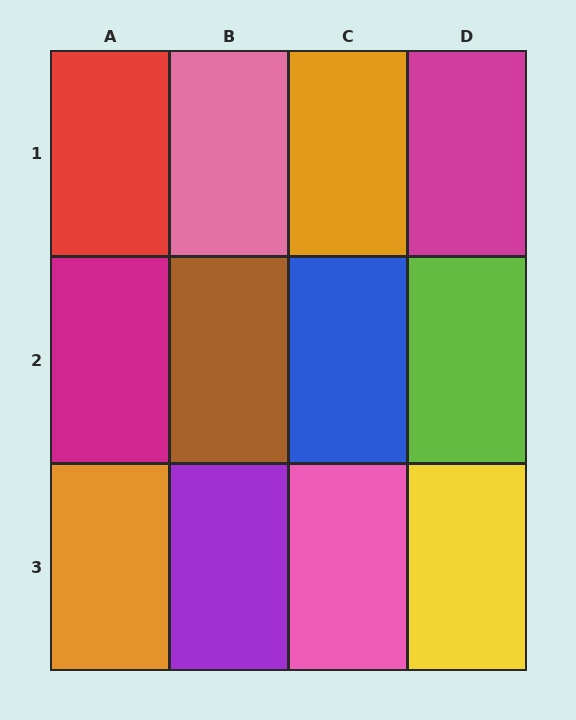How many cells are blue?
1 cell is blue.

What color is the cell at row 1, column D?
Magenta.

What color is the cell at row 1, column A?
Red.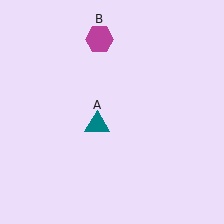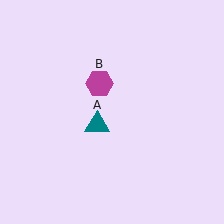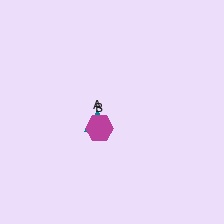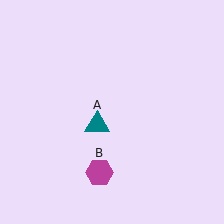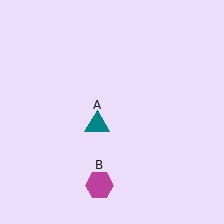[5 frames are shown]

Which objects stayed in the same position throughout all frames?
Teal triangle (object A) remained stationary.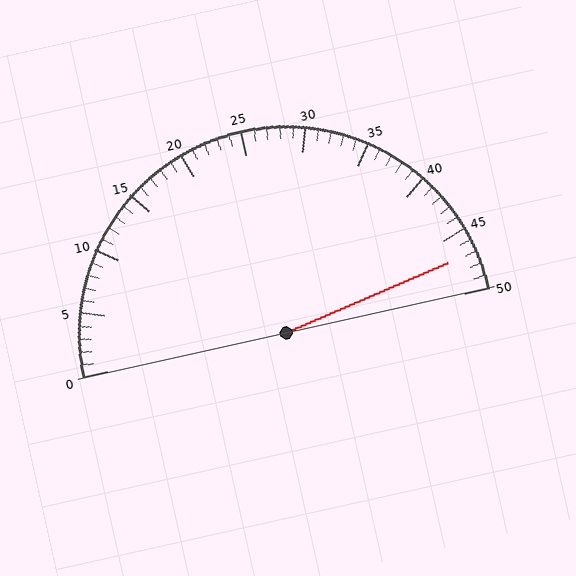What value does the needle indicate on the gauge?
The needle indicates approximately 47.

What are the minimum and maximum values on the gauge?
The gauge ranges from 0 to 50.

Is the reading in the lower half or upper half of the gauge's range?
The reading is in the upper half of the range (0 to 50).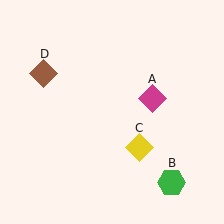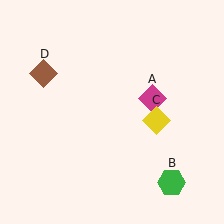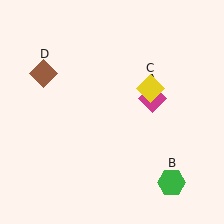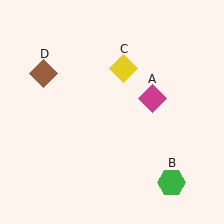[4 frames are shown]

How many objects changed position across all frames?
1 object changed position: yellow diamond (object C).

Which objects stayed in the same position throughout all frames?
Magenta diamond (object A) and green hexagon (object B) and brown diamond (object D) remained stationary.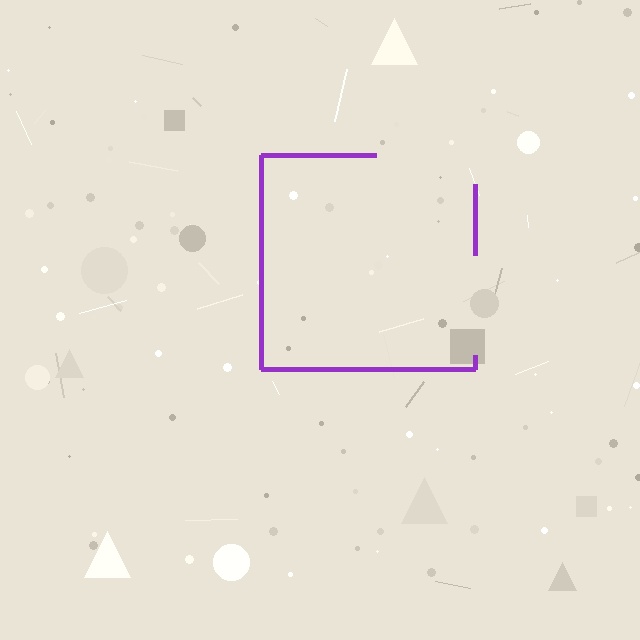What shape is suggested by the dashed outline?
The dashed outline suggests a square.